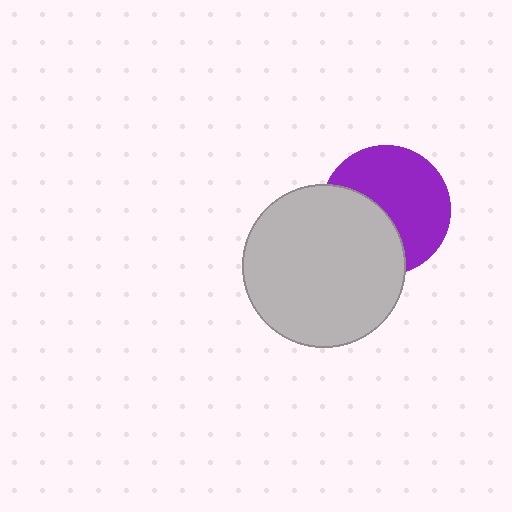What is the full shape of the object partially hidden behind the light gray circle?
The partially hidden object is a purple circle.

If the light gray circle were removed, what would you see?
You would see the complete purple circle.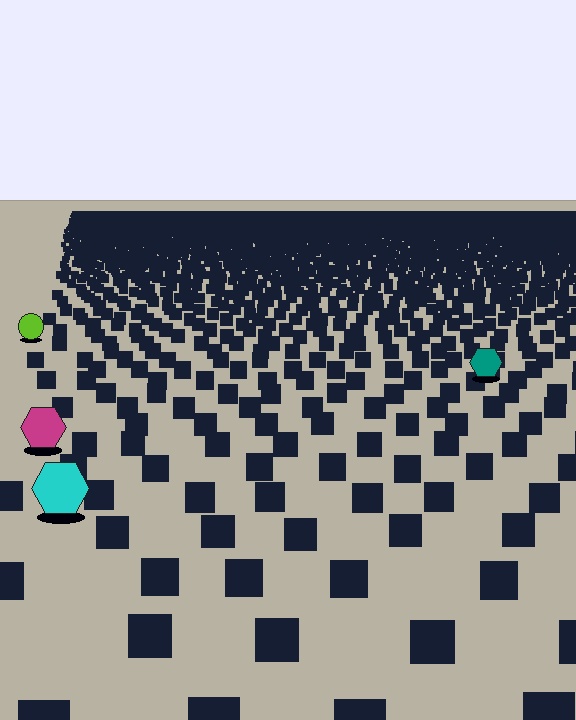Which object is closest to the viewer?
The cyan hexagon is closest. The texture marks near it are larger and more spread out.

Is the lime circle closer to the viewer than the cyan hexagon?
No. The cyan hexagon is closer — you can tell from the texture gradient: the ground texture is coarser near it.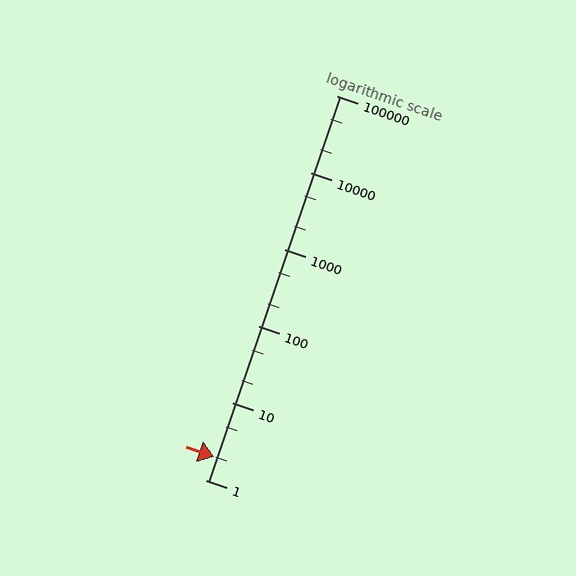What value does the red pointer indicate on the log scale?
The pointer indicates approximately 2.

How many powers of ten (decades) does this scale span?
The scale spans 5 decades, from 1 to 100000.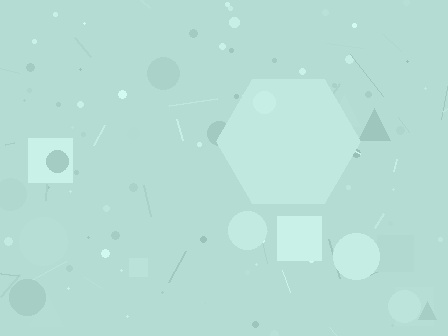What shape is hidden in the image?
A hexagon is hidden in the image.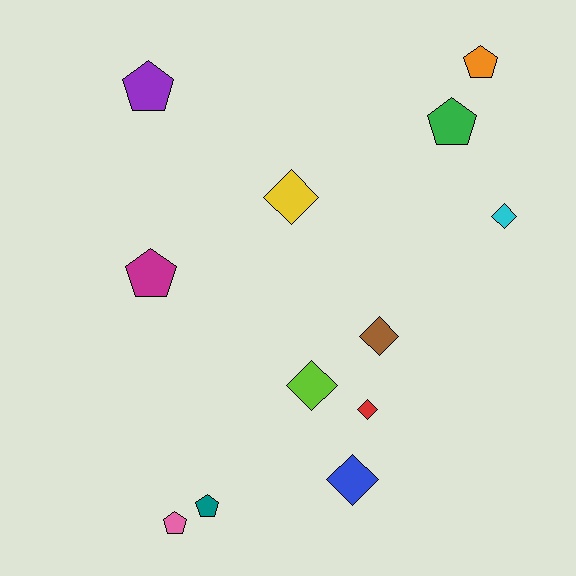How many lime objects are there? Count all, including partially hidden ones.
There is 1 lime object.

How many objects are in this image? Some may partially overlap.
There are 12 objects.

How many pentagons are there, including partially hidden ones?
There are 6 pentagons.